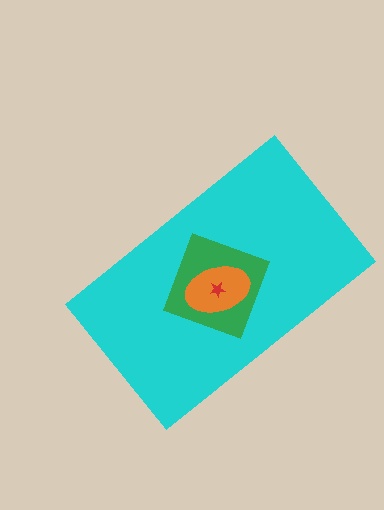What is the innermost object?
The red star.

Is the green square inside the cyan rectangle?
Yes.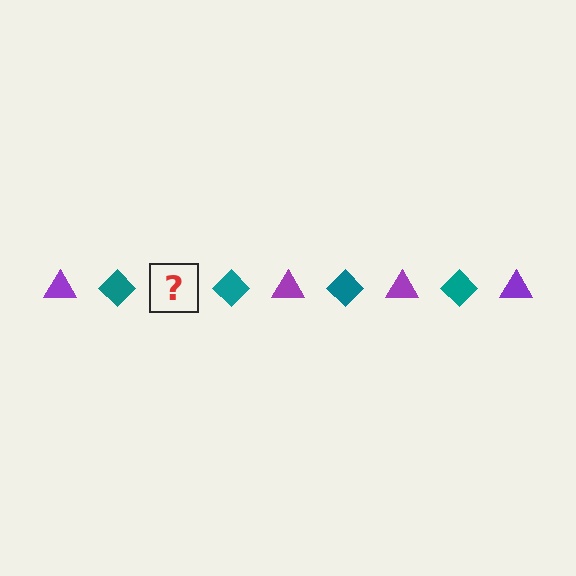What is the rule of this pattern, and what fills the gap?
The rule is that the pattern alternates between purple triangle and teal diamond. The gap should be filled with a purple triangle.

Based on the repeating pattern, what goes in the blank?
The blank should be a purple triangle.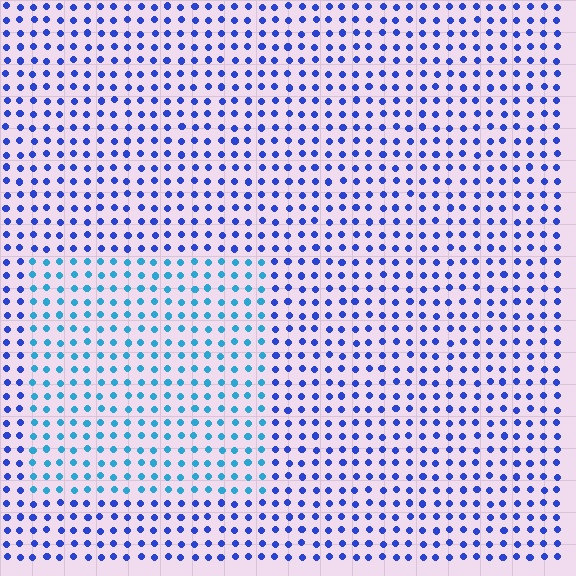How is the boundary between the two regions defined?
The boundary is defined purely by a slight shift in hue (about 36 degrees). Spacing, size, and orientation are identical on both sides.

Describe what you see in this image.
The image is filled with small blue elements in a uniform arrangement. A rectangle-shaped region is visible where the elements are tinted to a slightly different hue, forming a subtle color boundary.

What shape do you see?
I see a rectangle.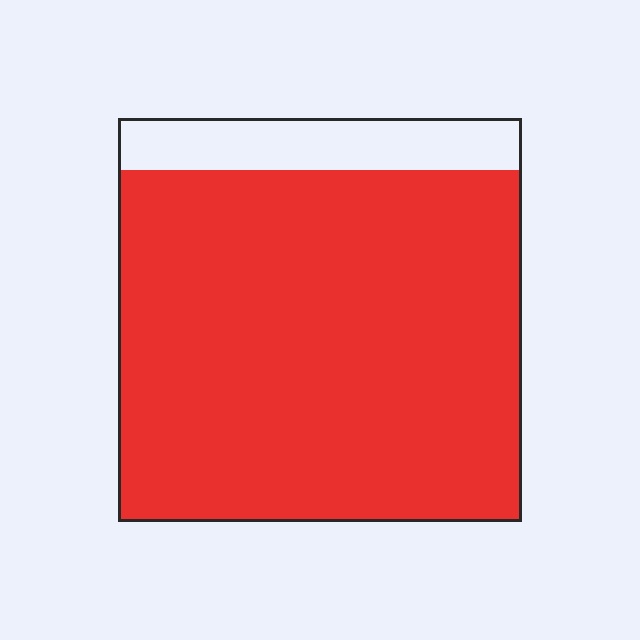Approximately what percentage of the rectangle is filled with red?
Approximately 85%.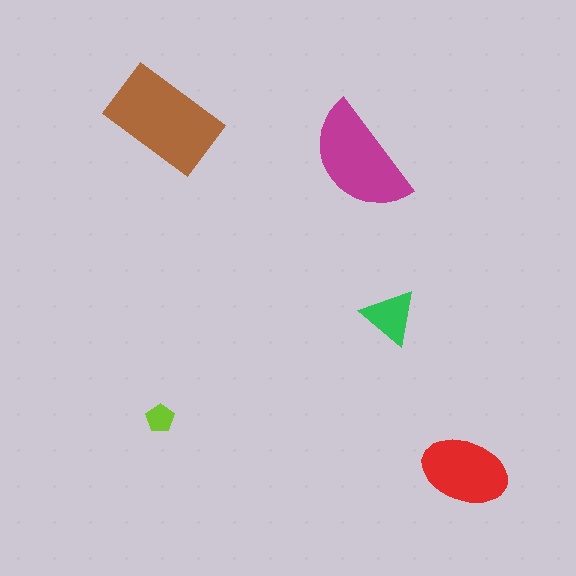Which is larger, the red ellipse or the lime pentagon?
The red ellipse.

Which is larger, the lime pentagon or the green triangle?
The green triangle.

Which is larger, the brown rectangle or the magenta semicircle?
The brown rectangle.